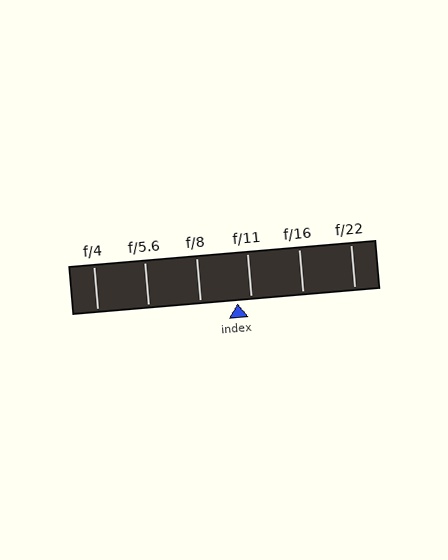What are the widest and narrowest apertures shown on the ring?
The widest aperture shown is f/4 and the narrowest is f/22.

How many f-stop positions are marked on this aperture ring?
There are 6 f-stop positions marked.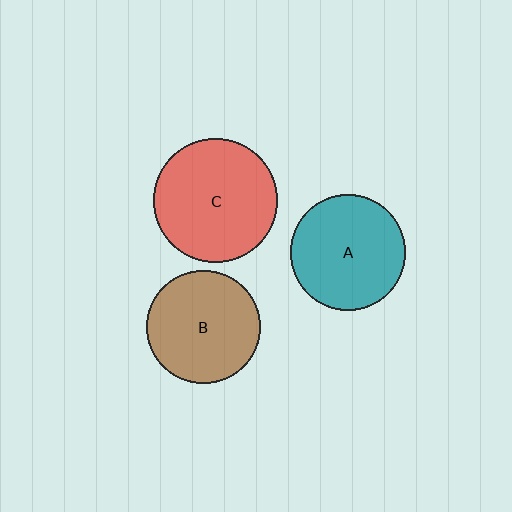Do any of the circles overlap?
No, none of the circles overlap.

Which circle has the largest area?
Circle C (red).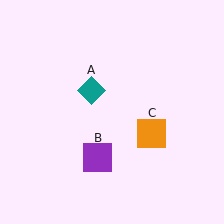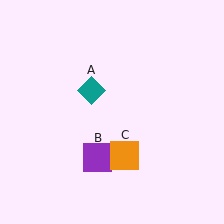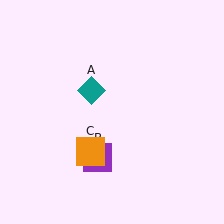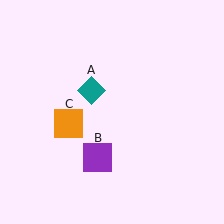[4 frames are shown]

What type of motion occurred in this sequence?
The orange square (object C) rotated clockwise around the center of the scene.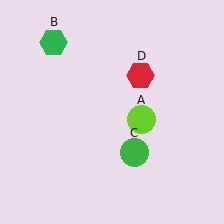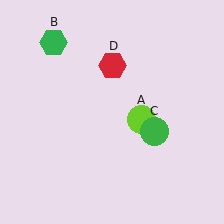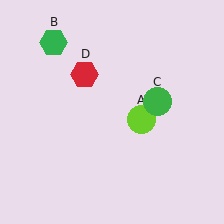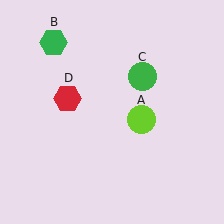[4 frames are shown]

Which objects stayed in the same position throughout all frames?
Lime circle (object A) and green hexagon (object B) remained stationary.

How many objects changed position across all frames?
2 objects changed position: green circle (object C), red hexagon (object D).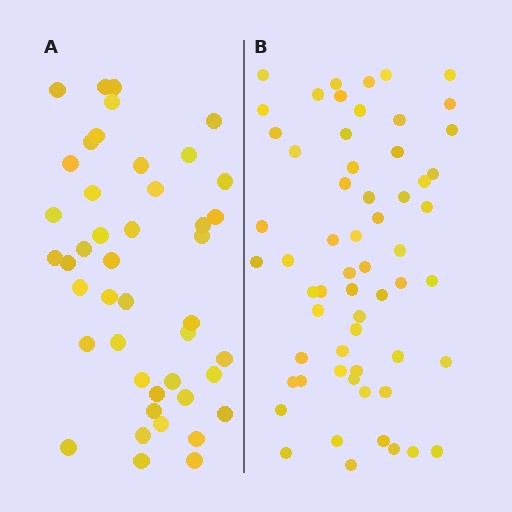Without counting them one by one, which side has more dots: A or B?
Region B (the right region) has more dots.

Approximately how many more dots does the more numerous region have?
Region B has approximately 15 more dots than region A.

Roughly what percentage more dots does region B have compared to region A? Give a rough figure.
About 35% more.